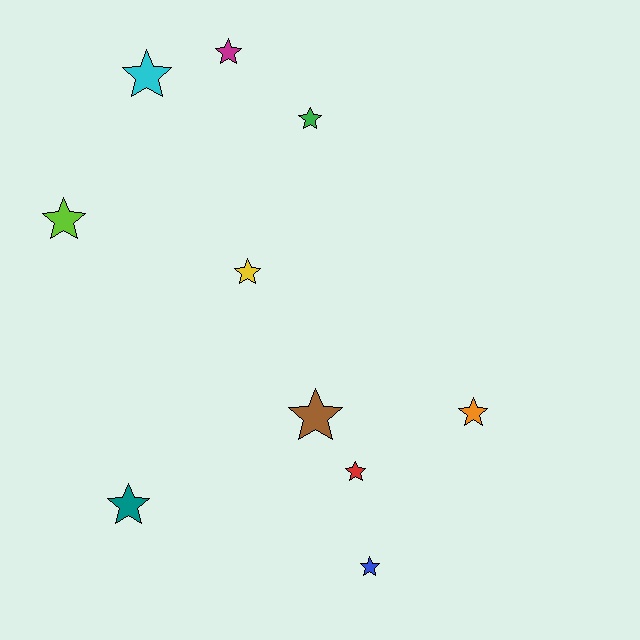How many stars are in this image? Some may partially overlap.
There are 10 stars.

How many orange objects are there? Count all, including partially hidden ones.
There is 1 orange object.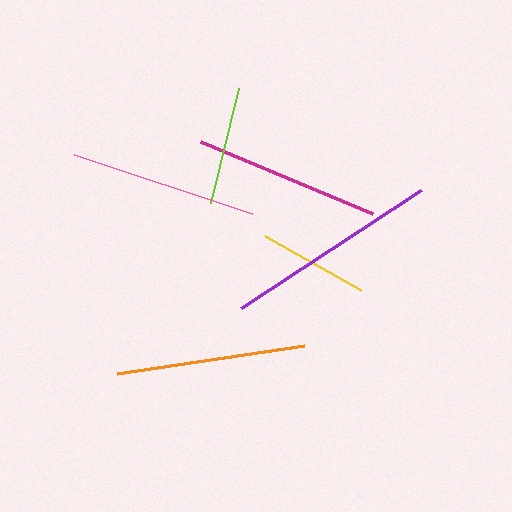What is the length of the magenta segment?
The magenta segment is approximately 187 pixels long.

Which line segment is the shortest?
The yellow line is the shortest at approximately 109 pixels.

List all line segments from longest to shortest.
From longest to shortest: purple, orange, pink, magenta, lime, yellow.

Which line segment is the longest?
The purple line is the longest at approximately 215 pixels.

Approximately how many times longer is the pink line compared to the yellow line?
The pink line is approximately 1.7 times the length of the yellow line.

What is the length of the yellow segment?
The yellow segment is approximately 109 pixels long.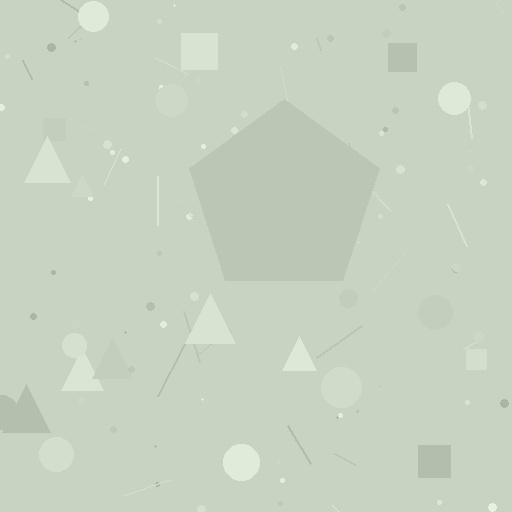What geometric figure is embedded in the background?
A pentagon is embedded in the background.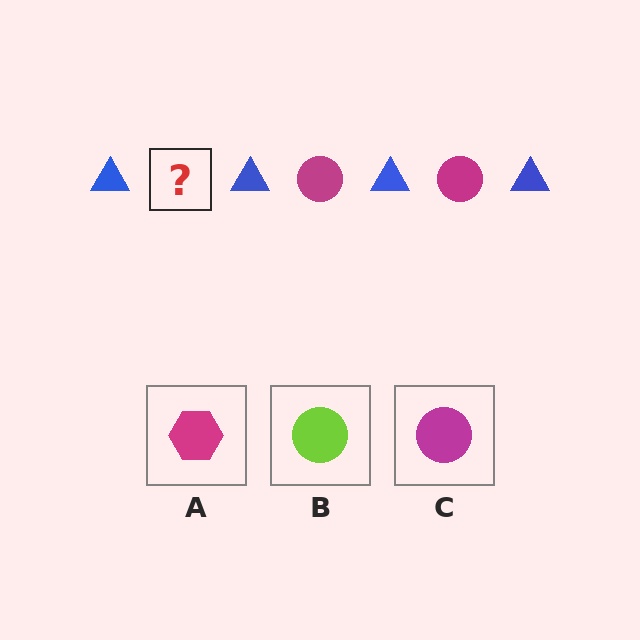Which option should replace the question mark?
Option C.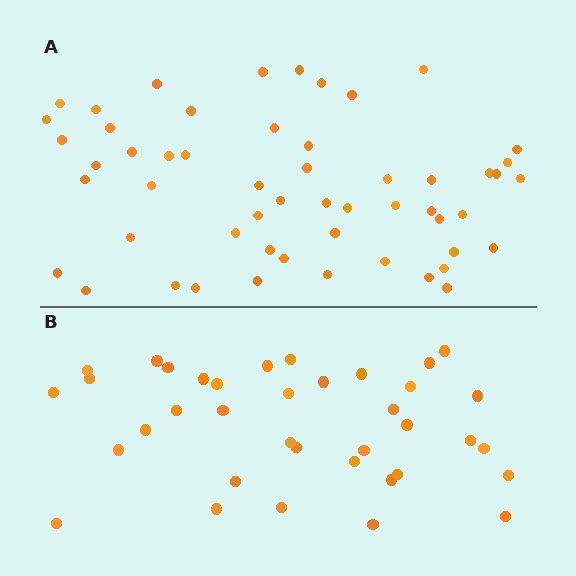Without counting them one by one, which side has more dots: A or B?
Region A (the top region) has more dots.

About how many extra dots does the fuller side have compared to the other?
Region A has approximately 15 more dots than region B.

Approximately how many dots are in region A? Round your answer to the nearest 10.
About 50 dots. (The exact count is 54, which rounds to 50.)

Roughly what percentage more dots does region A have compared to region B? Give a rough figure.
About 45% more.